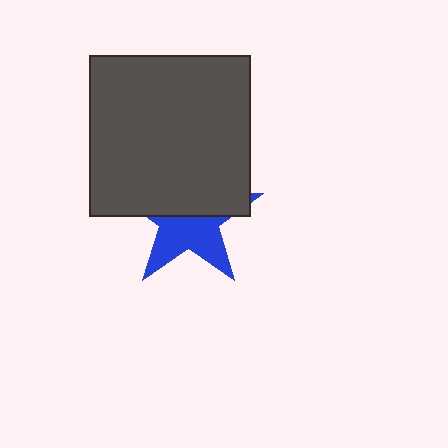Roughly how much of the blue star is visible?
About half of it is visible (roughly 47%).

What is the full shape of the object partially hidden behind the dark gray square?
The partially hidden object is a blue star.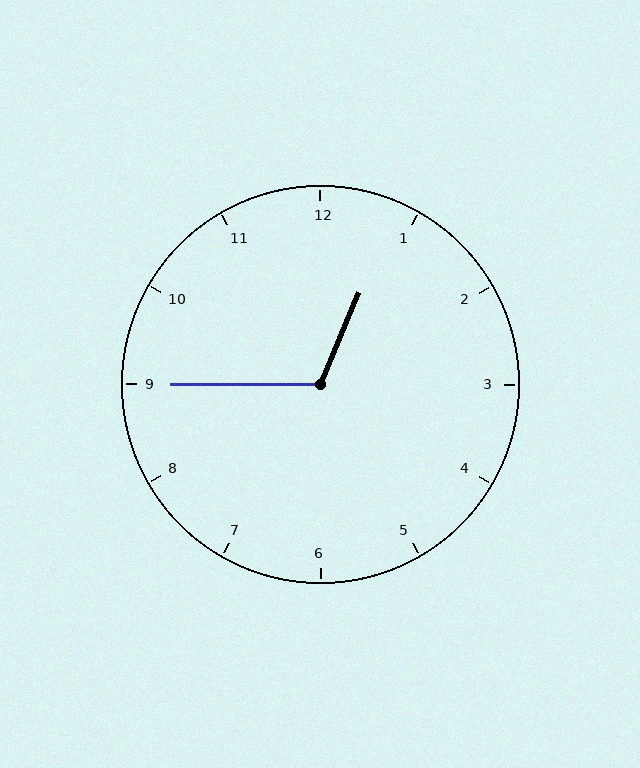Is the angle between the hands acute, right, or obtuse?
It is obtuse.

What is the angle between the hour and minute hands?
Approximately 112 degrees.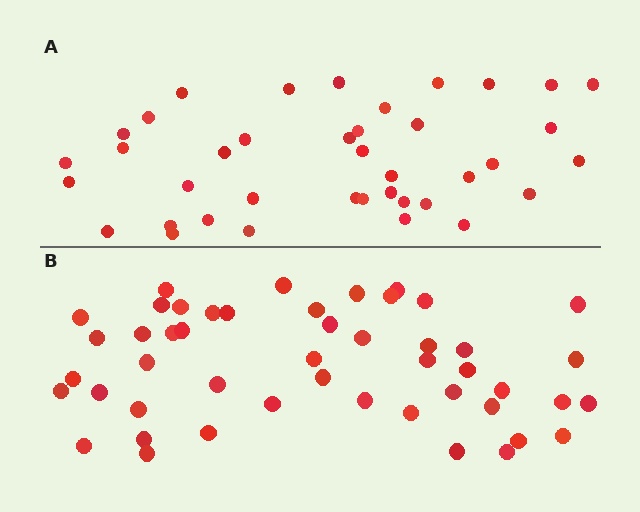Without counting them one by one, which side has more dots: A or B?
Region B (the bottom region) has more dots.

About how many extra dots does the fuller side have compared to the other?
Region B has roughly 8 or so more dots than region A.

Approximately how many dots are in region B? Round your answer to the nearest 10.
About 50 dots. (The exact count is 48, which rounds to 50.)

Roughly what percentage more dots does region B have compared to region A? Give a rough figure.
About 25% more.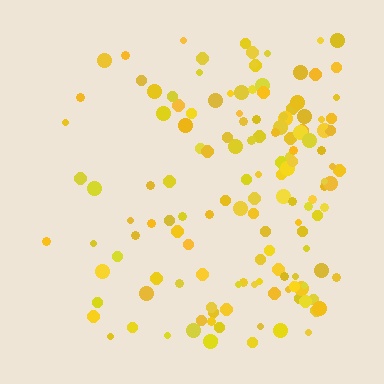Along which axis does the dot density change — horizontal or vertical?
Horizontal.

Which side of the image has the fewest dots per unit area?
The left.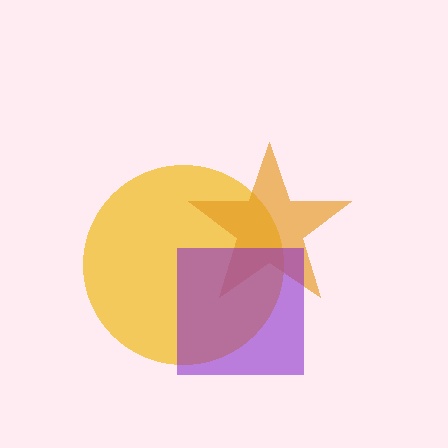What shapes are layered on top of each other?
The layered shapes are: a yellow circle, an orange star, a purple square.